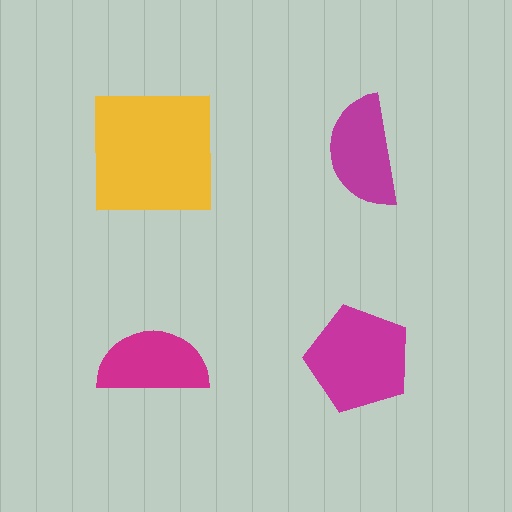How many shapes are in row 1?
2 shapes.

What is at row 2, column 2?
A magenta pentagon.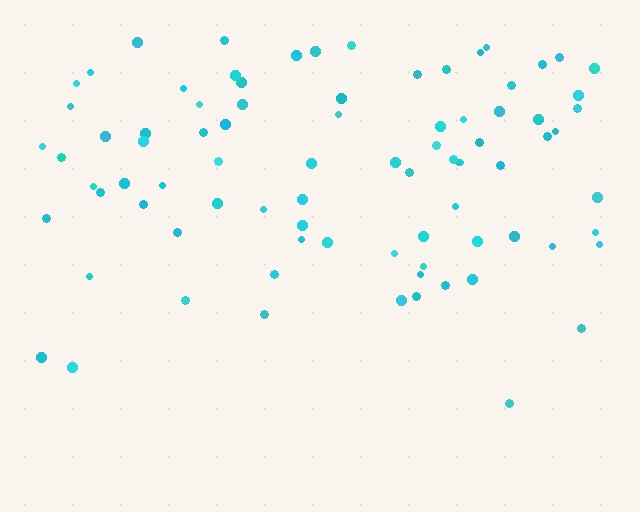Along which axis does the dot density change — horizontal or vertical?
Vertical.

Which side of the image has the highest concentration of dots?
The top.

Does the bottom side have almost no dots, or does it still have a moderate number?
Still a moderate number, just noticeably fewer than the top.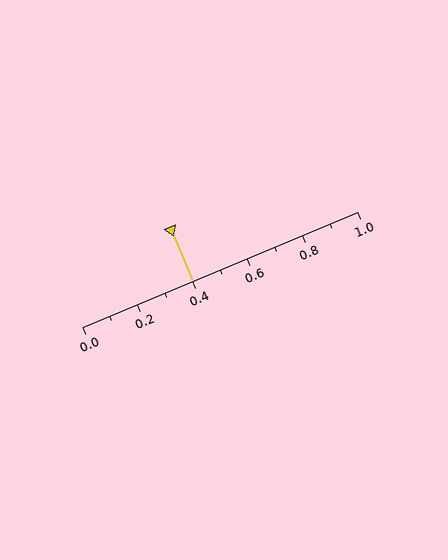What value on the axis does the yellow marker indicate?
The marker indicates approximately 0.4.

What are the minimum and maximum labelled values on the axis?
The axis runs from 0.0 to 1.0.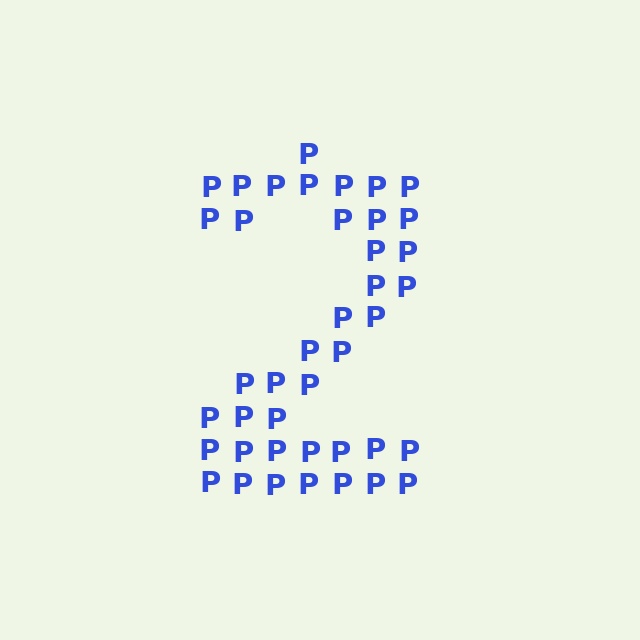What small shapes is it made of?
It is made of small letter P's.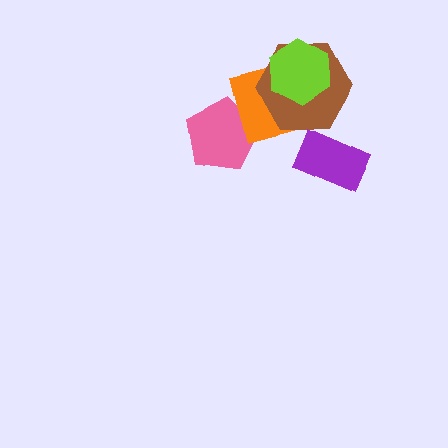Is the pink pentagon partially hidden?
Yes, it is partially covered by another shape.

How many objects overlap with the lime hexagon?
2 objects overlap with the lime hexagon.